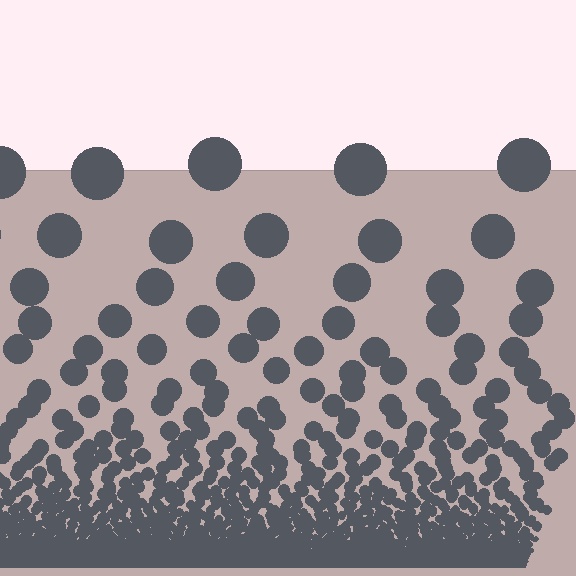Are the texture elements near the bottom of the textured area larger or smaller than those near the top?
Smaller. The gradient is inverted — elements near the bottom are smaller and denser.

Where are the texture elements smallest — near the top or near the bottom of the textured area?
Near the bottom.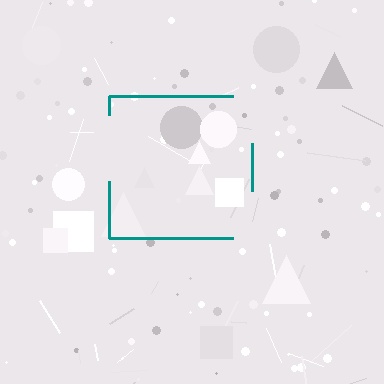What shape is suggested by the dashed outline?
The dashed outline suggests a square.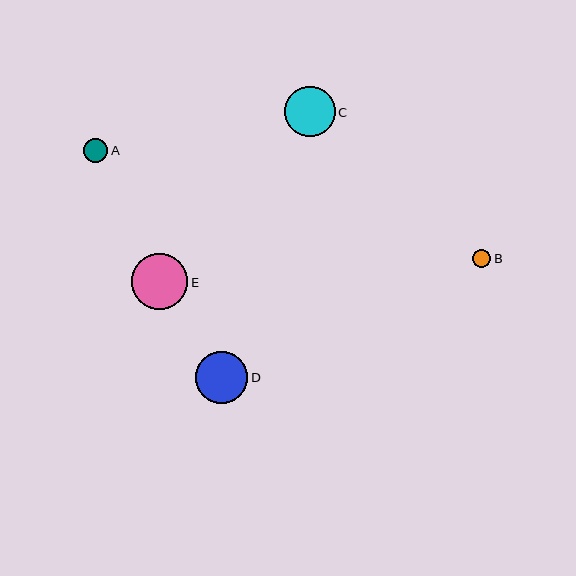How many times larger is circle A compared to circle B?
Circle A is approximately 1.3 times the size of circle B.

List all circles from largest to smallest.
From largest to smallest: E, D, C, A, B.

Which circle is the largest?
Circle E is the largest with a size of approximately 56 pixels.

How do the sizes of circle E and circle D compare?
Circle E and circle D are approximately the same size.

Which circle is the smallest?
Circle B is the smallest with a size of approximately 18 pixels.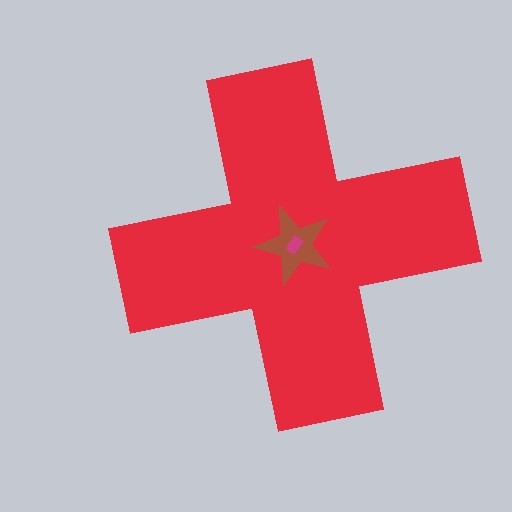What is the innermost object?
The magenta rectangle.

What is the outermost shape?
The red cross.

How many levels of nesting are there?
3.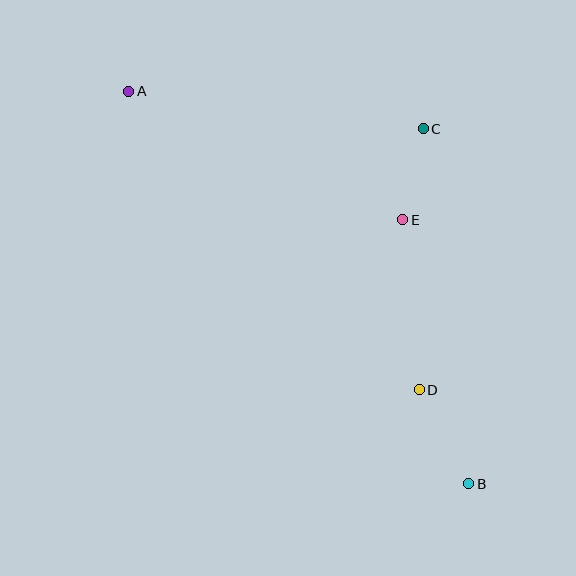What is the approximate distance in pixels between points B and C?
The distance between B and C is approximately 358 pixels.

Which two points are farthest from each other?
Points A and B are farthest from each other.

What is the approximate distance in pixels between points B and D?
The distance between B and D is approximately 106 pixels.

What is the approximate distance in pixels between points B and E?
The distance between B and E is approximately 272 pixels.